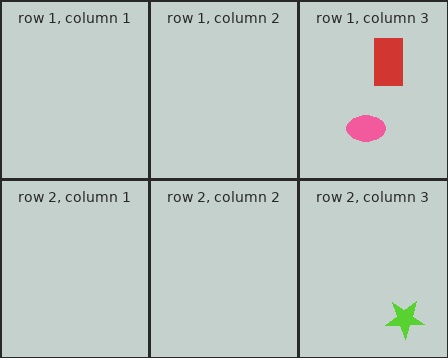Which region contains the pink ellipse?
The row 1, column 3 region.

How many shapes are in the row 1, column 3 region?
2.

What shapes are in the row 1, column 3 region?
The pink ellipse, the red rectangle.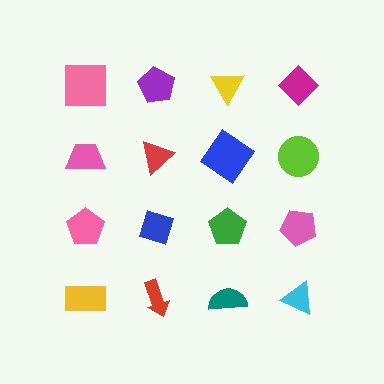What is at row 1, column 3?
A yellow triangle.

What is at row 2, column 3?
A blue diamond.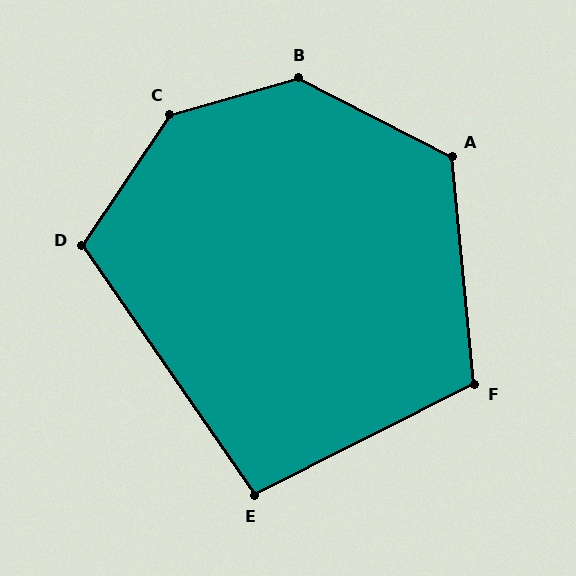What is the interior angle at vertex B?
Approximately 137 degrees (obtuse).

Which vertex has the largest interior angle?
C, at approximately 139 degrees.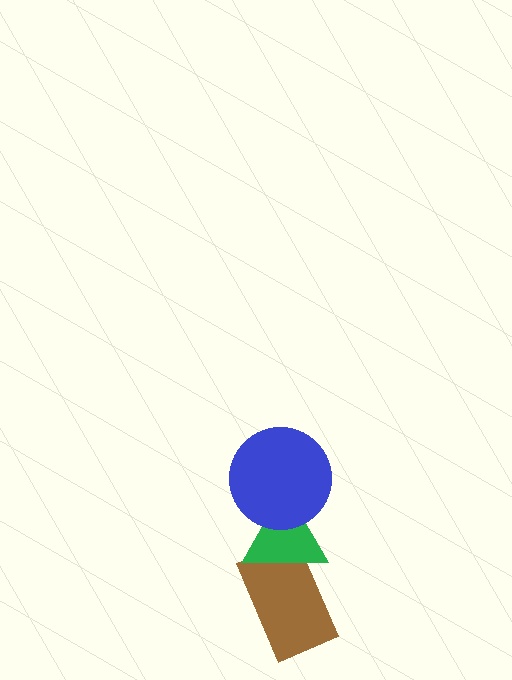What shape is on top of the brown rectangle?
The green triangle is on top of the brown rectangle.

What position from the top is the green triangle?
The green triangle is 2nd from the top.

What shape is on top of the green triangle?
The blue circle is on top of the green triangle.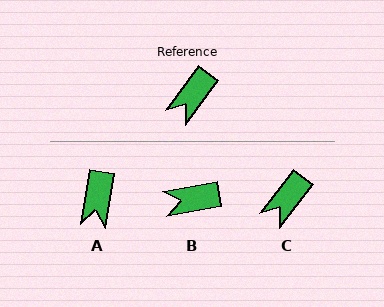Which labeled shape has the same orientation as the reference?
C.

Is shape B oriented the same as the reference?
No, it is off by about 43 degrees.